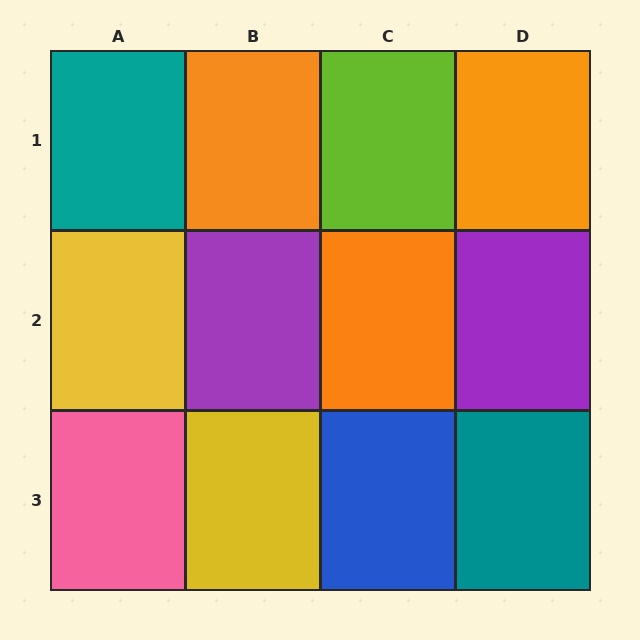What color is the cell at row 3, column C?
Blue.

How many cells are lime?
1 cell is lime.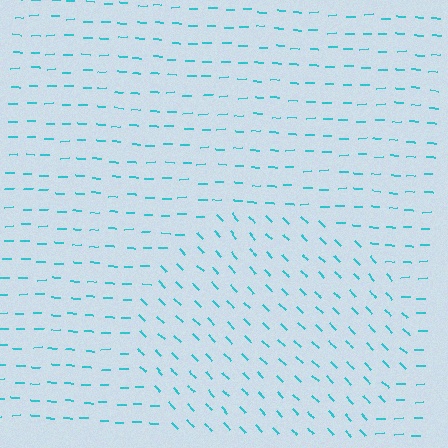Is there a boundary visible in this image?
Yes, there is a texture boundary formed by a change in line orientation.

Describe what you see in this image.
The image is filled with small cyan line segments. A circle region in the image has lines oriented differently from the surrounding lines, creating a visible texture boundary.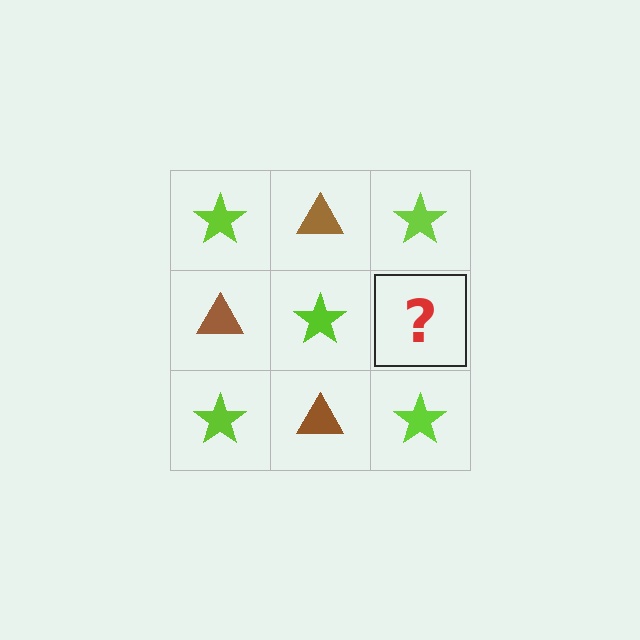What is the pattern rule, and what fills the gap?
The rule is that it alternates lime star and brown triangle in a checkerboard pattern. The gap should be filled with a brown triangle.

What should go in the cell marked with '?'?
The missing cell should contain a brown triangle.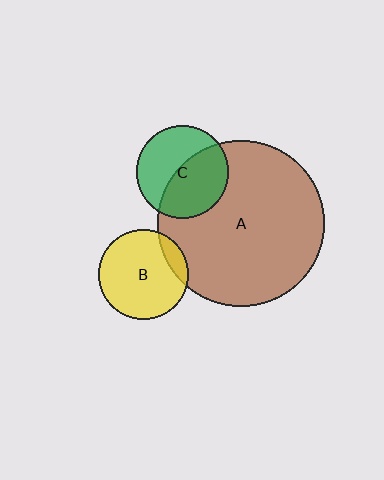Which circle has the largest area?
Circle A (brown).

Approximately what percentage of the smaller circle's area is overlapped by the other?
Approximately 50%.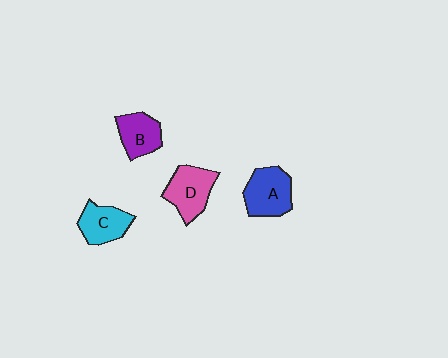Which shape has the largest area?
Shape A (blue).